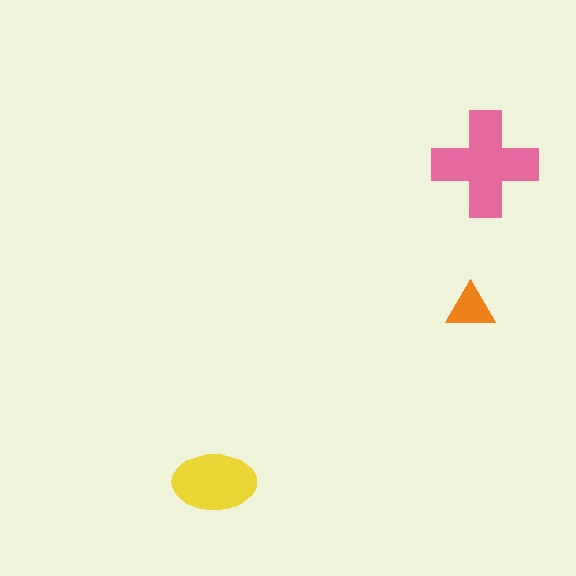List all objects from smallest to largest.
The orange triangle, the yellow ellipse, the pink cross.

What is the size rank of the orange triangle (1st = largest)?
3rd.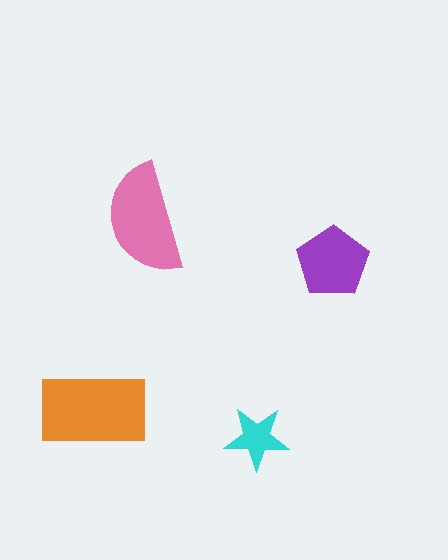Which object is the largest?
The orange rectangle.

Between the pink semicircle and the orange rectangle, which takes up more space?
The orange rectangle.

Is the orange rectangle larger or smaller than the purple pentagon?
Larger.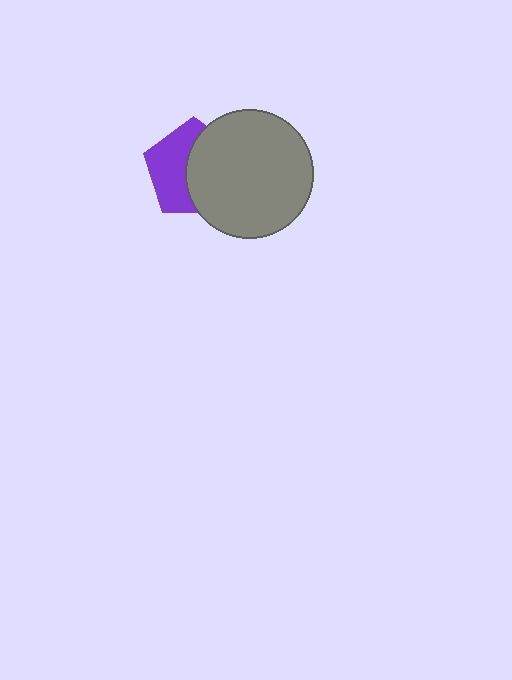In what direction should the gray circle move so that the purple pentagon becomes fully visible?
The gray circle should move right. That is the shortest direction to clear the overlap and leave the purple pentagon fully visible.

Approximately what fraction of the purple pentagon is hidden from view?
Roughly 53% of the purple pentagon is hidden behind the gray circle.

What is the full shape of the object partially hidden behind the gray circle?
The partially hidden object is a purple pentagon.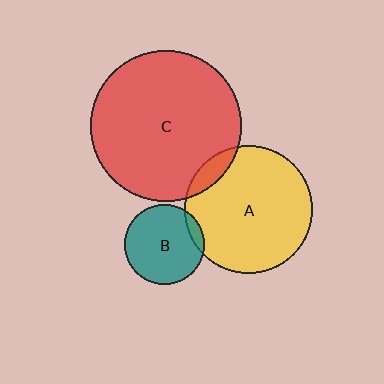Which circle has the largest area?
Circle C (red).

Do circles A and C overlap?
Yes.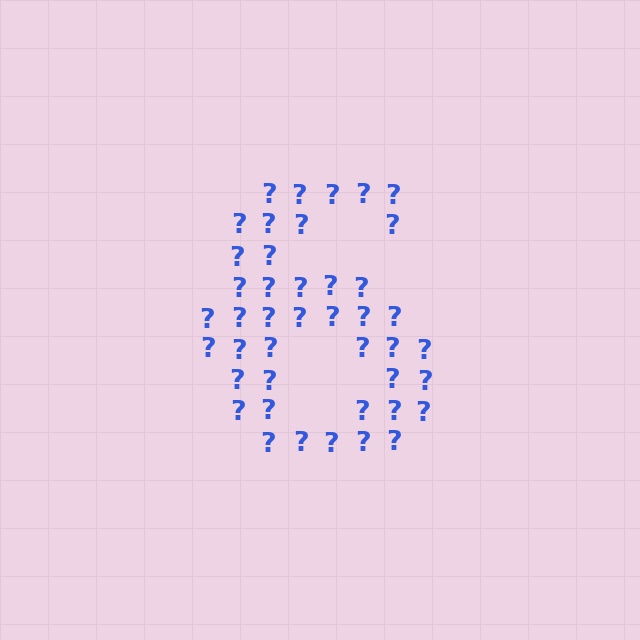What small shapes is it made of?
It is made of small question marks.